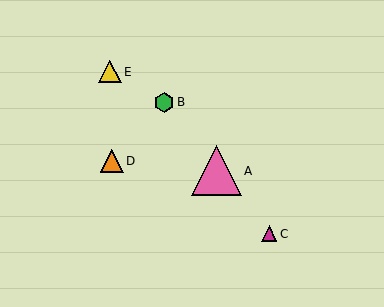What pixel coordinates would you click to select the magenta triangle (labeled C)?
Click at (269, 234) to select the magenta triangle C.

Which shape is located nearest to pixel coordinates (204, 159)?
The pink triangle (labeled A) at (216, 171) is nearest to that location.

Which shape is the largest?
The pink triangle (labeled A) is the largest.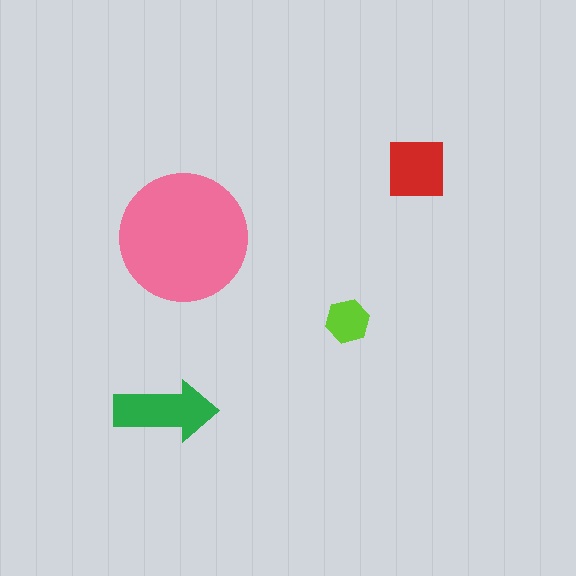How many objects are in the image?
There are 4 objects in the image.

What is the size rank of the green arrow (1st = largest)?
2nd.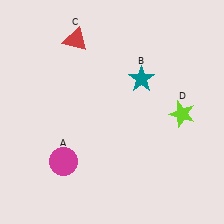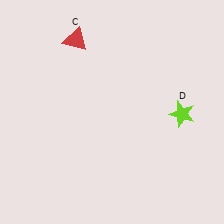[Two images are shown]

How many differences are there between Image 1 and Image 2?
There are 2 differences between the two images.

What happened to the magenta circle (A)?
The magenta circle (A) was removed in Image 2. It was in the bottom-left area of Image 1.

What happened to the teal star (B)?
The teal star (B) was removed in Image 2. It was in the top-right area of Image 1.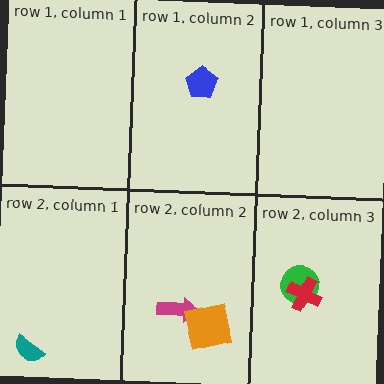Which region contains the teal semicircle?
The row 2, column 1 region.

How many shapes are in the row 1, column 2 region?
1.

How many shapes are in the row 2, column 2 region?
2.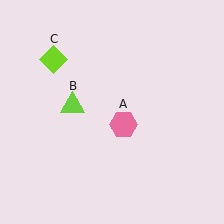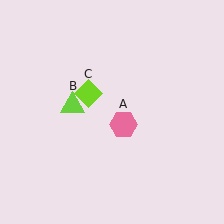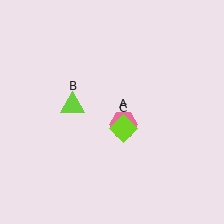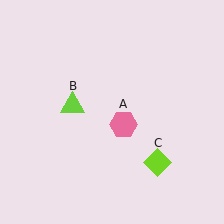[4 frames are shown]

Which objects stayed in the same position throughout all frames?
Pink hexagon (object A) and lime triangle (object B) remained stationary.